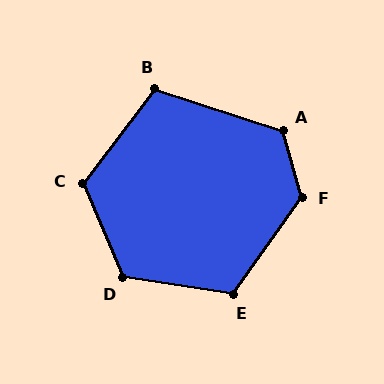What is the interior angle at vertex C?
Approximately 120 degrees (obtuse).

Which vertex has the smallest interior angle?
B, at approximately 109 degrees.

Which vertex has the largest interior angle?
F, at approximately 129 degrees.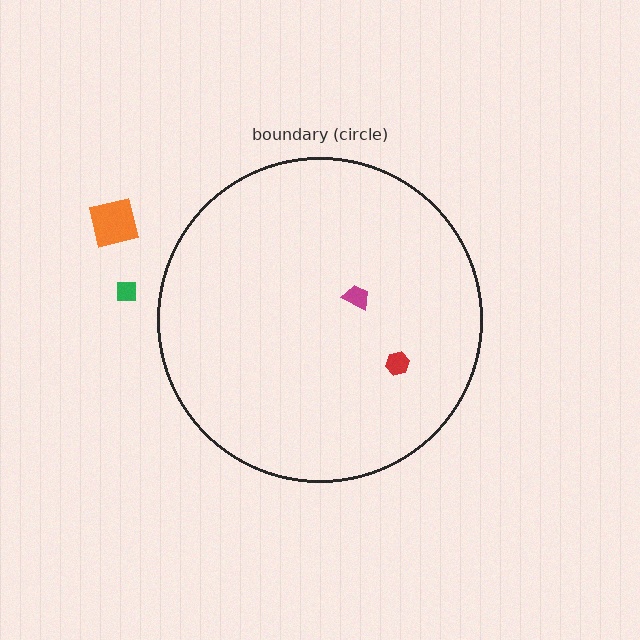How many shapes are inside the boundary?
2 inside, 2 outside.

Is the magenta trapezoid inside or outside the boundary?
Inside.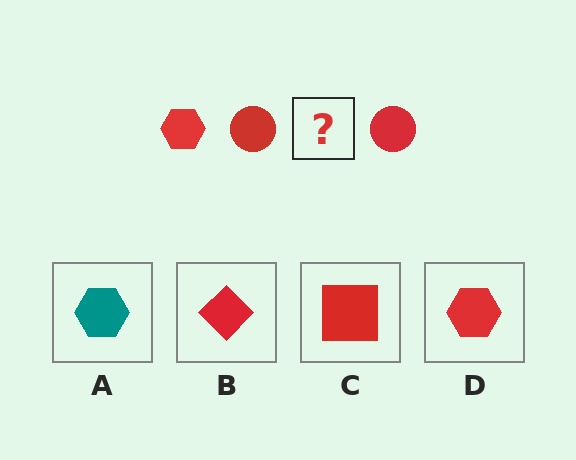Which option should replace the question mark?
Option D.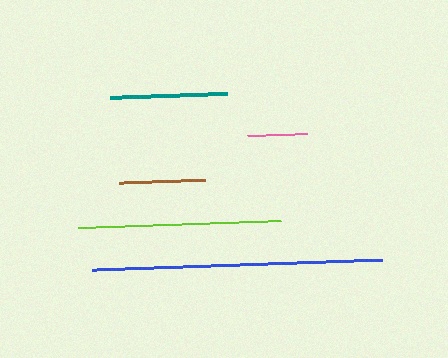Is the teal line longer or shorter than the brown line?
The teal line is longer than the brown line.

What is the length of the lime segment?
The lime segment is approximately 204 pixels long.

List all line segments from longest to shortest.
From longest to shortest: blue, lime, teal, brown, pink.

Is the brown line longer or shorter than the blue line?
The blue line is longer than the brown line.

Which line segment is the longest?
The blue line is the longest at approximately 290 pixels.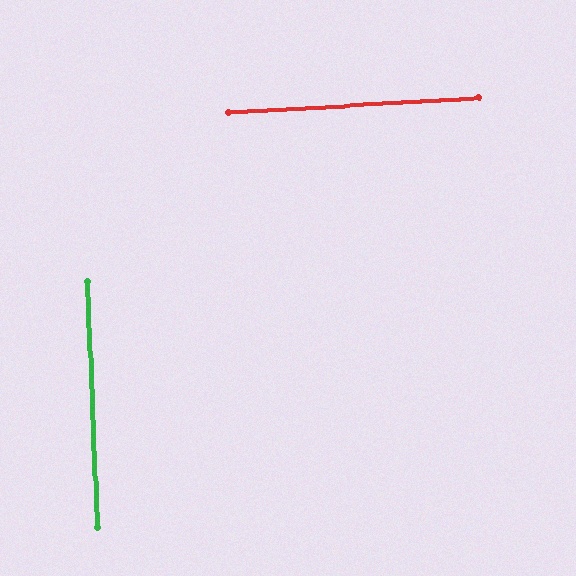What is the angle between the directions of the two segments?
Approximately 89 degrees.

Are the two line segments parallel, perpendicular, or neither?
Perpendicular — they meet at approximately 89°.